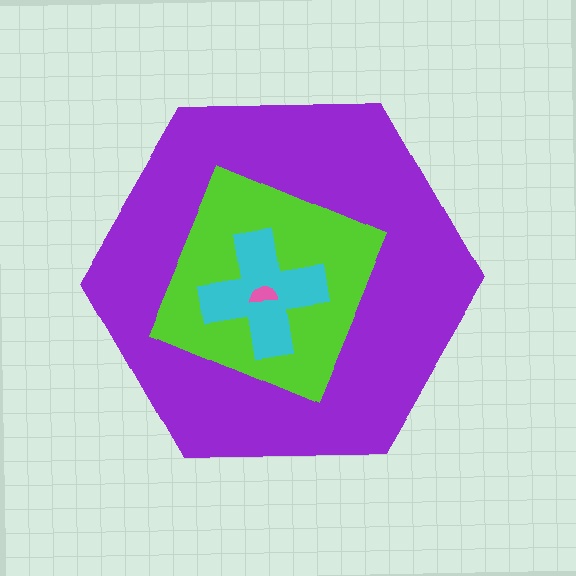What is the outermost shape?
The purple hexagon.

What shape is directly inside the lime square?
The cyan cross.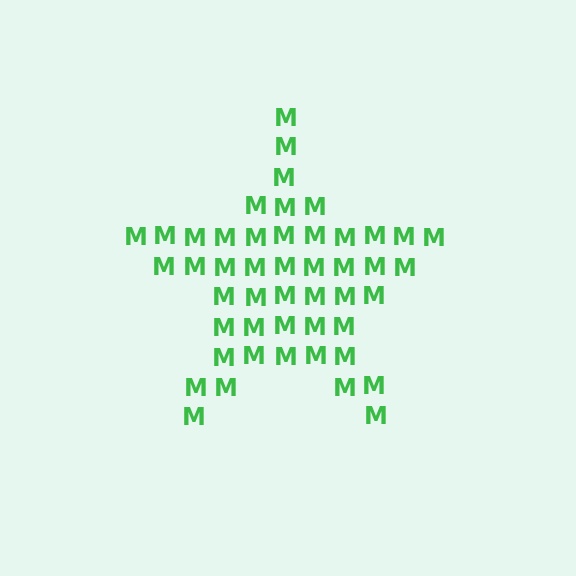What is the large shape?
The large shape is a star.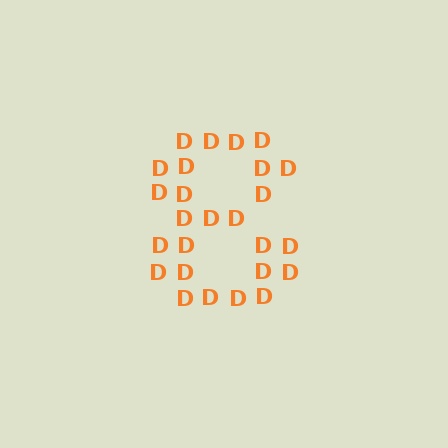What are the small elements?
The small elements are letter D's.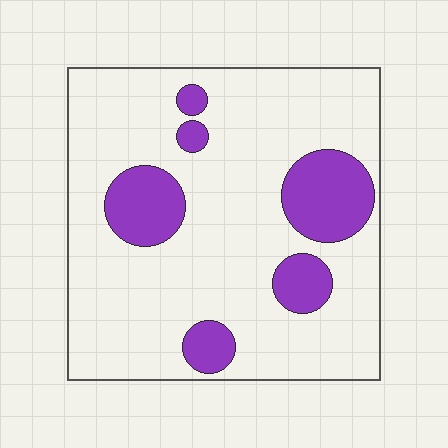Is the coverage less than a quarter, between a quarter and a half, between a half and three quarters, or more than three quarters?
Less than a quarter.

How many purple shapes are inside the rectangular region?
6.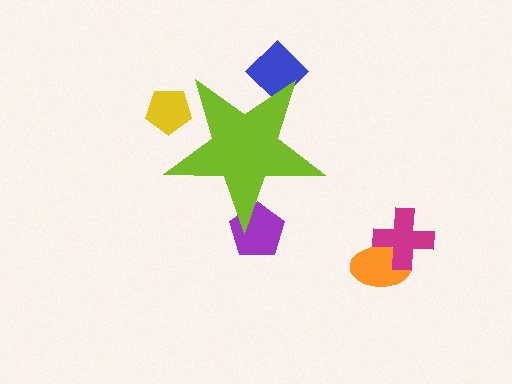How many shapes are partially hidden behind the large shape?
3 shapes are partially hidden.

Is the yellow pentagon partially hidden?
Yes, the yellow pentagon is partially hidden behind the lime star.